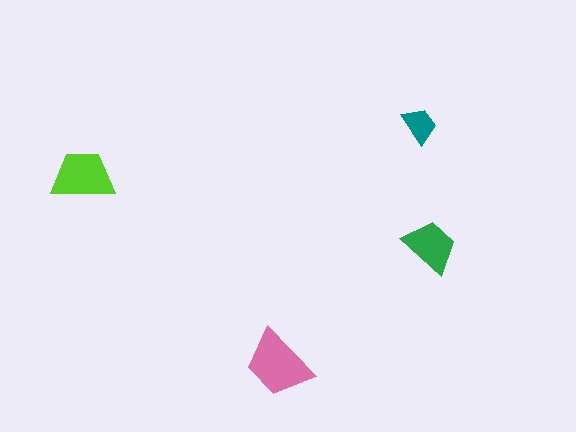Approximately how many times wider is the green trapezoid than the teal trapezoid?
About 1.5 times wider.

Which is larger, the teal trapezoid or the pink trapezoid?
The pink one.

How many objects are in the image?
There are 4 objects in the image.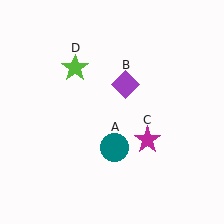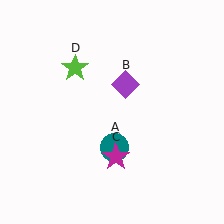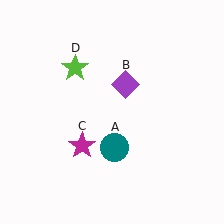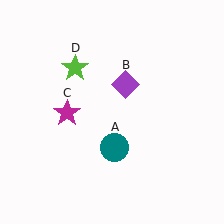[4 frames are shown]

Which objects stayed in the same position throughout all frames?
Teal circle (object A) and purple diamond (object B) and lime star (object D) remained stationary.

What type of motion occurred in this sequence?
The magenta star (object C) rotated clockwise around the center of the scene.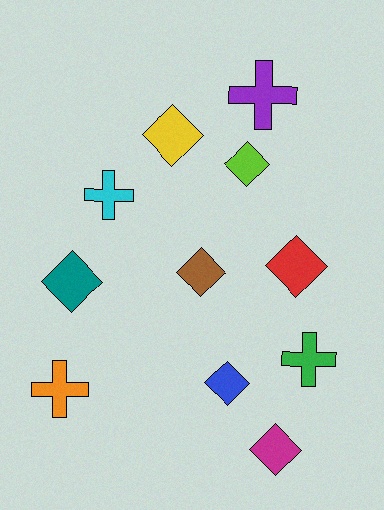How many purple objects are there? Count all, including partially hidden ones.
There is 1 purple object.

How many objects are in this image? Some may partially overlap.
There are 11 objects.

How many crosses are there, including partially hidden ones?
There are 4 crosses.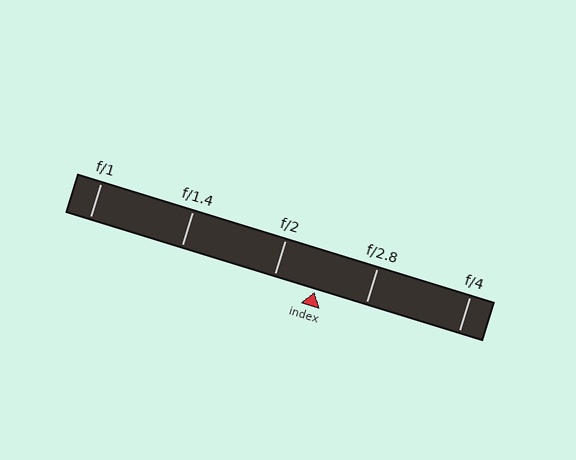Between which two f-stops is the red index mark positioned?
The index mark is between f/2 and f/2.8.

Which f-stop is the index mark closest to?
The index mark is closest to f/2.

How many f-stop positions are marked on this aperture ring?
There are 5 f-stop positions marked.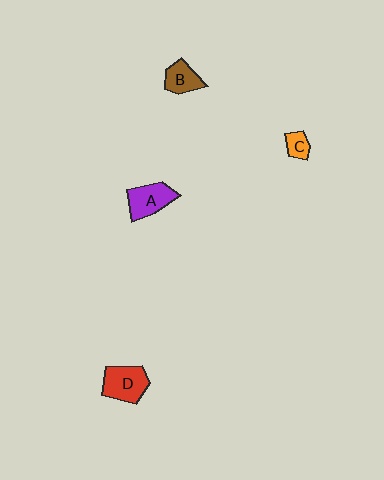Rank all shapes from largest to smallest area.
From largest to smallest: D (red), A (purple), B (brown), C (orange).